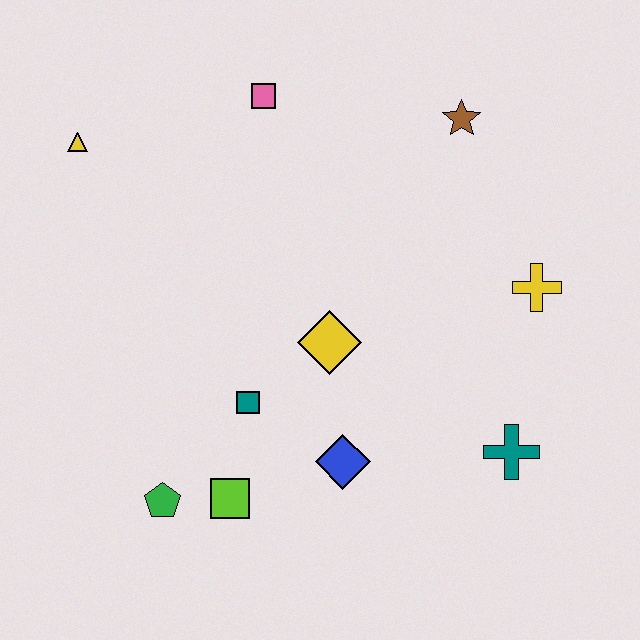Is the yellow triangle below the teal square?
No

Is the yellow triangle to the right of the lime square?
No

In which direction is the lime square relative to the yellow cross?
The lime square is to the left of the yellow cross.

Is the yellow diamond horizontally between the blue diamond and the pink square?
Yes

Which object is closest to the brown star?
The yellow cross is closest to the brown star.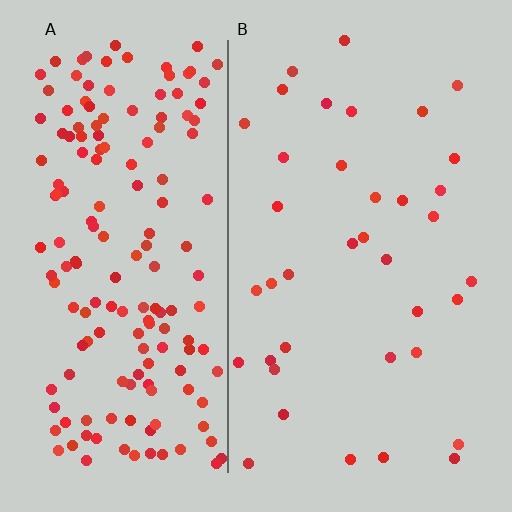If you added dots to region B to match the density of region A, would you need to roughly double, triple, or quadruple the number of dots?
Approximately quadruple.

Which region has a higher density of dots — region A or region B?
A (the left).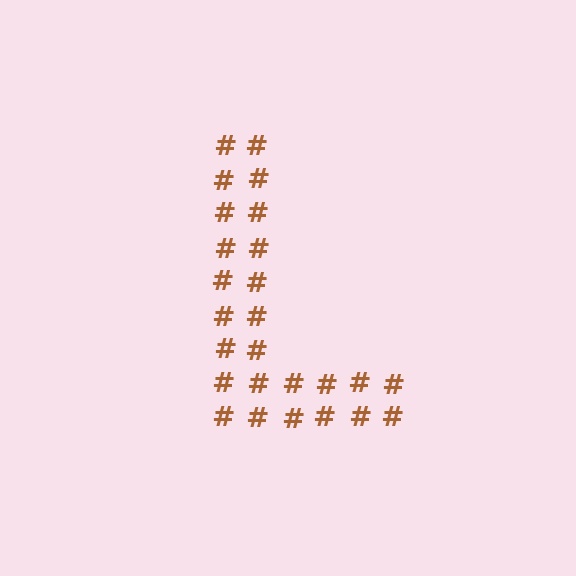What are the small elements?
The small elements are hash symbols.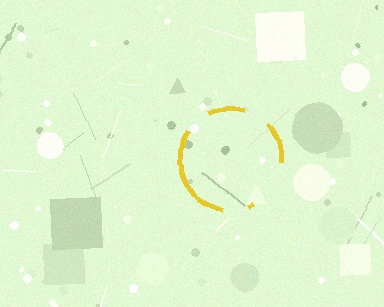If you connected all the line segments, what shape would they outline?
They would outline a circle.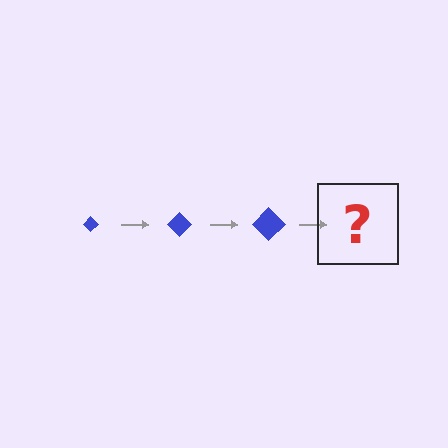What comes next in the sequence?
The next element should be a blue diamond, larger than the previous one.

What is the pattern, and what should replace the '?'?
The pattern is that the diamond gets progressively larger each step. The '?' should be a blue diamond, larger than the previous one.